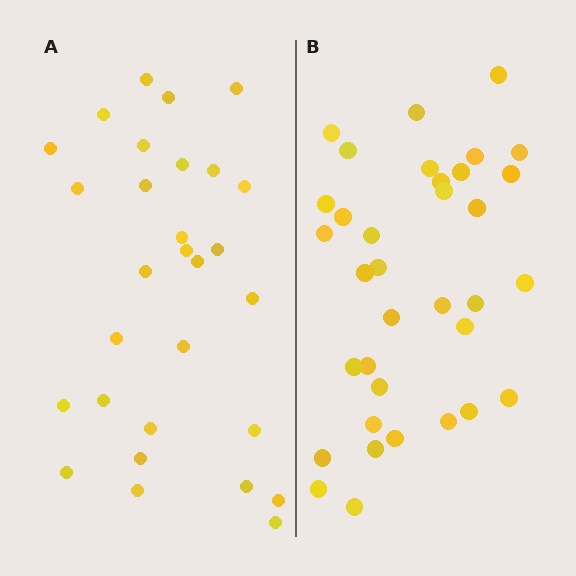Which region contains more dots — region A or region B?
Region B (the right region) has more dots.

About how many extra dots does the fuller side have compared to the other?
Region B has about 6 more dots than region A.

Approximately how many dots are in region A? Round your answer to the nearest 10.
About 30 dots. (The exact count is 29, which rounds to 30.)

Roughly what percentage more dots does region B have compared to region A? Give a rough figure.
About 20% more.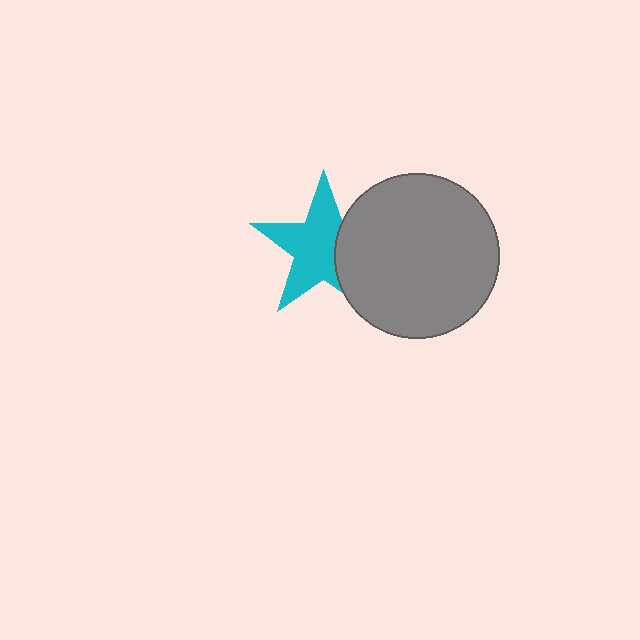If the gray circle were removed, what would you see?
You would see the complete cyan star.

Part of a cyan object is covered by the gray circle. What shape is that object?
It is a star.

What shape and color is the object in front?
The object in front is a gray circle.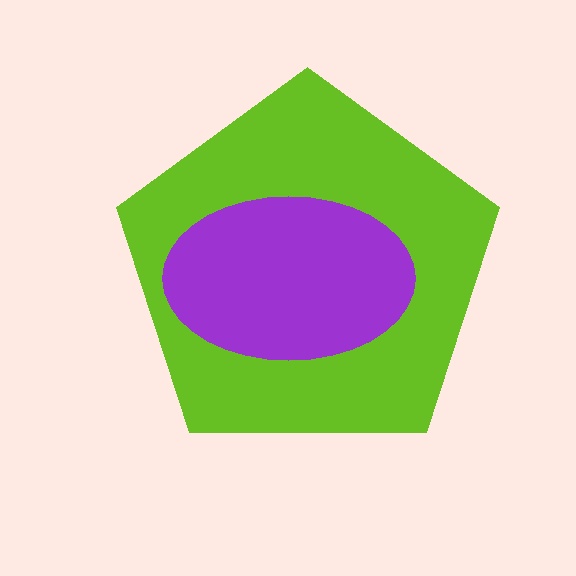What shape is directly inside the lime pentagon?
The purple ellipse.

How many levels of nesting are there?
2.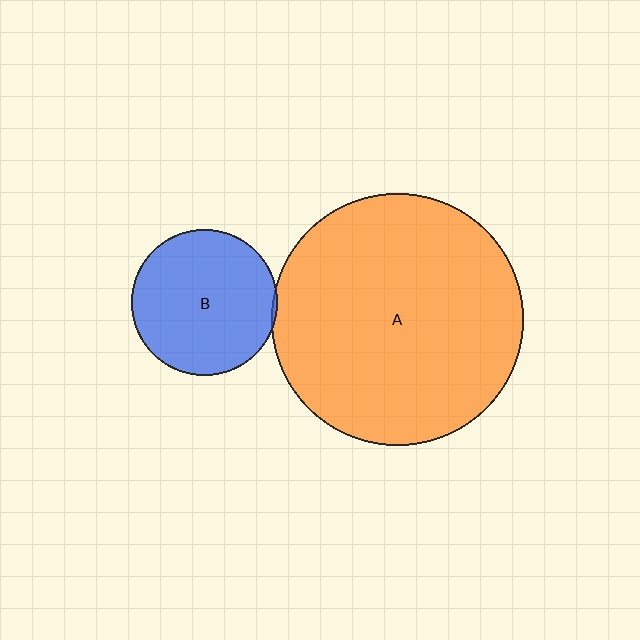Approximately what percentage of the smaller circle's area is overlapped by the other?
Approximately 5%.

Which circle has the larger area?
Circle A (orange).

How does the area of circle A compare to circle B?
Approximately 3.0 times.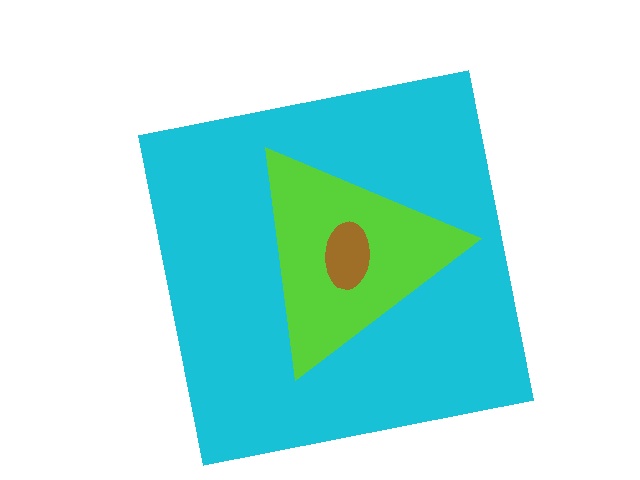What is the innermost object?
The brown ellipse.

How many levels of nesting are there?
3.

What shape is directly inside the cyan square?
The lime triangle.